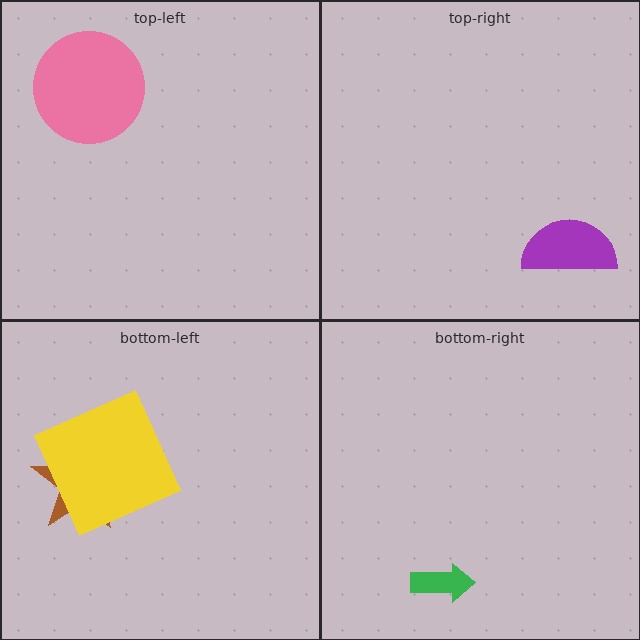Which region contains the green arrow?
The bottom-right region.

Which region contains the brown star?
The bottom-left region.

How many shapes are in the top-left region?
1.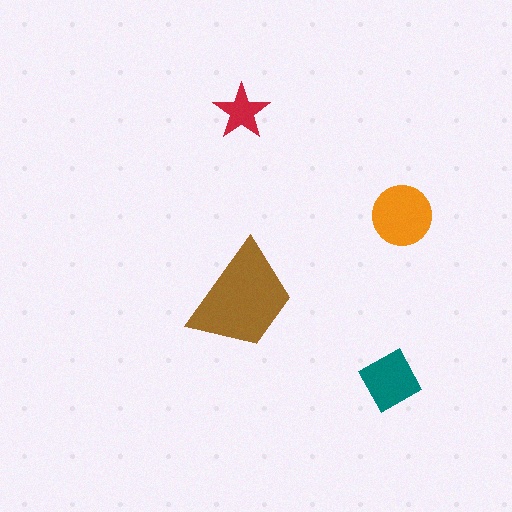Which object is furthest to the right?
The orange circle is rightmost.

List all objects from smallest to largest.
The red star, the teal diamond, the orange circle, the brown trapezoid.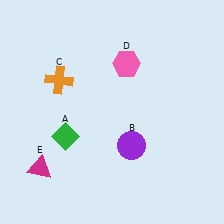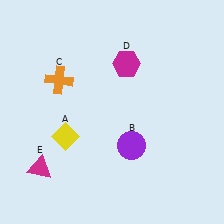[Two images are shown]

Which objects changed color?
A changed from green to yellow. D changed from pink to magenta.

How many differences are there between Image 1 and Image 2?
There are 2 differences between the two images.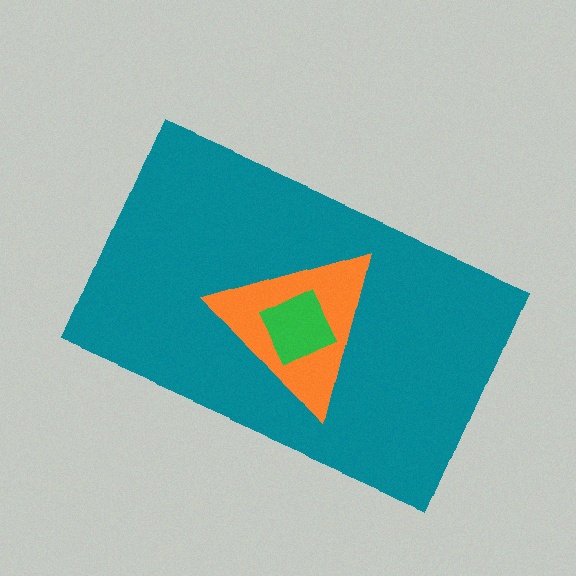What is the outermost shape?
The teal rectangle.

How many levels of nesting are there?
3.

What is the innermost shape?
The green diamond.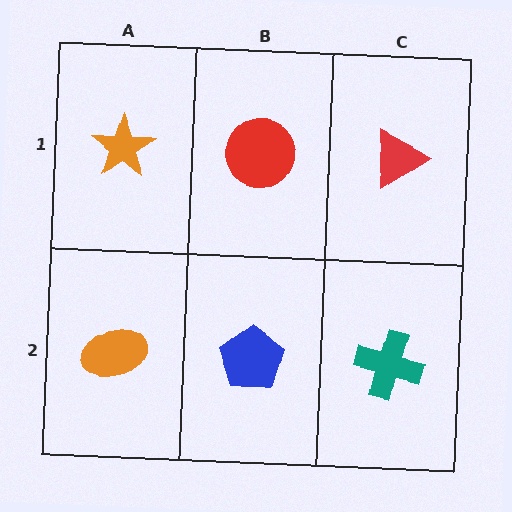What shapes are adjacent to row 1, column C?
A teal cross (row 2, column C), a red circle (row 1, column B).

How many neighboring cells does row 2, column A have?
2.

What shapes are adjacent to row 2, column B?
A red circle (row 1, column B), an orange ellipse (row 2, column A), a teal cross (row 2, column C).